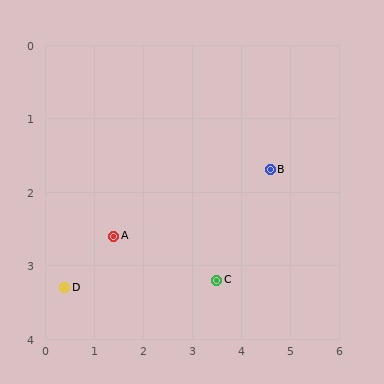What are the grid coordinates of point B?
Point B is at approximately (4.6, 1.7).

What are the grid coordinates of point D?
Point D is at approximately (0.4, 3.3).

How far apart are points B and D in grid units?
Points B and D are about 4.5 grid units apart.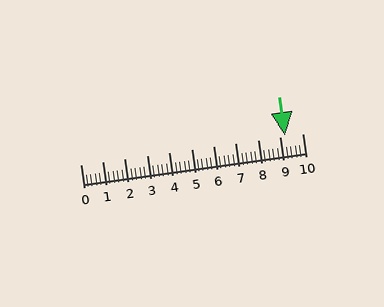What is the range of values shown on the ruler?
The ruler shows values from 0 to 10.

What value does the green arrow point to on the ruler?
The green arrow points to approximately 9.2.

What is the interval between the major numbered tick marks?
The major tick marks are spaced 1 units apart.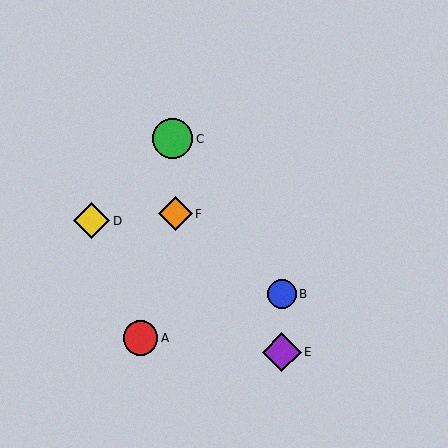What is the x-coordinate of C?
Object C is at x≈173.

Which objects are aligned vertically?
Objects B, E are aligned vertically.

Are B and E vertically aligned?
Yes, both are at x≈282.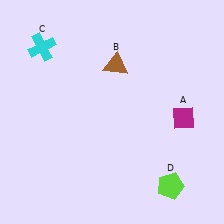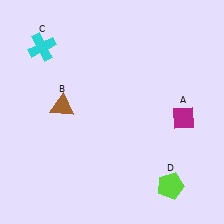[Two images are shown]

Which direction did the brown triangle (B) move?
The brown triangle (B) moved left.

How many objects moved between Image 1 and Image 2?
1 object moved between the two images.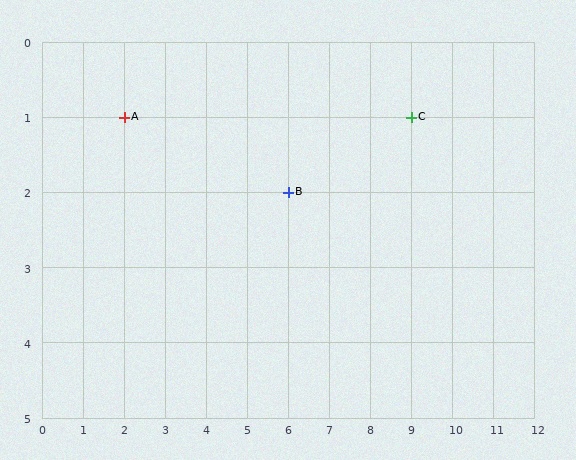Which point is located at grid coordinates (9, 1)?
Point C is at (9, 1).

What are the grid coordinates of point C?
Point C is at grid coordinates (9, 1).